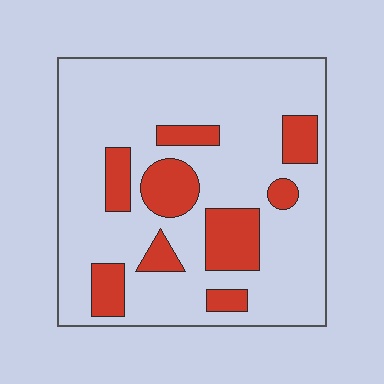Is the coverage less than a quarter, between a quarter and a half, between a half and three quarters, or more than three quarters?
Less than a quarter.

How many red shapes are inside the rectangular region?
9.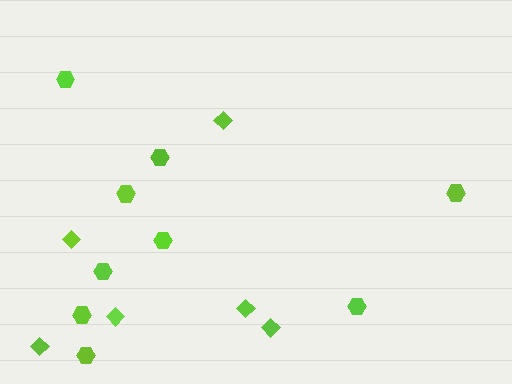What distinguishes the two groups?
There are 2 groups: one group of hexagons (9) and one group of diamonds (6).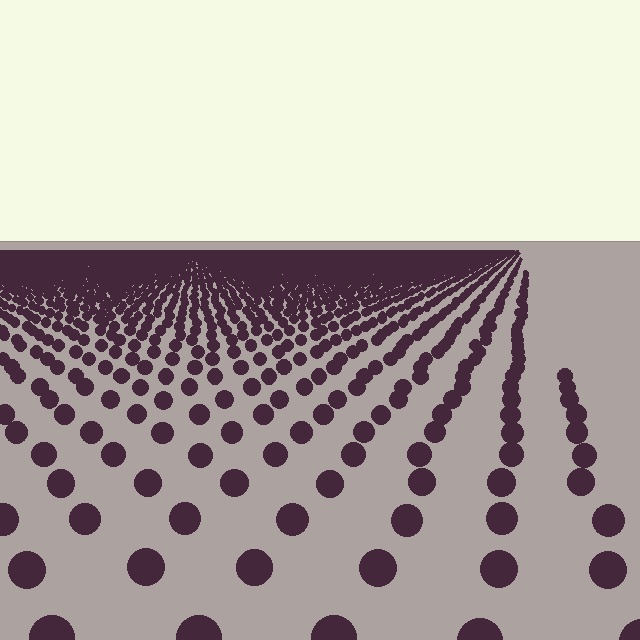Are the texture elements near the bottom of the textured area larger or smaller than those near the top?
Larger. Near the bottom, elements are closer to the viewer and appear at a bigger on-screen size.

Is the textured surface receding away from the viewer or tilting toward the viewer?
The surface is receding away from the viewer. Texture elements get smaller and denser toward the top.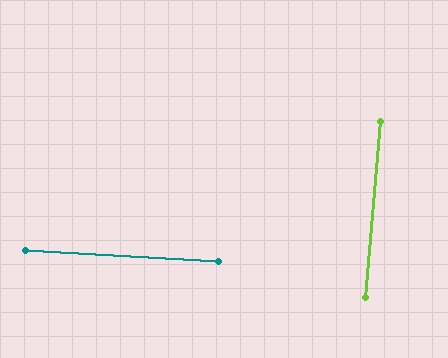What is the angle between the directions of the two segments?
Approximately 88 degrees.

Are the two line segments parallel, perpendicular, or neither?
Perpendicular — they meet at approximately 88°.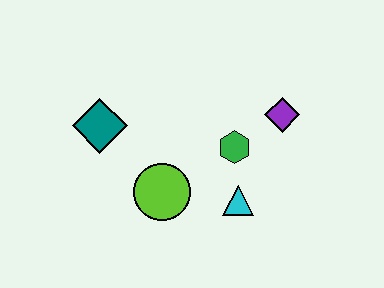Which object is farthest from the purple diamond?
The teal diamond is farthest from the purple diamond.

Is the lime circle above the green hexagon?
No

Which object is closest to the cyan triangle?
The green hexagon is closest to the cyan triangle.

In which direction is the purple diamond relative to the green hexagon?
The purple diamond is to the right of the green hexagon.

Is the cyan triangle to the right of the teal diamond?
Yes